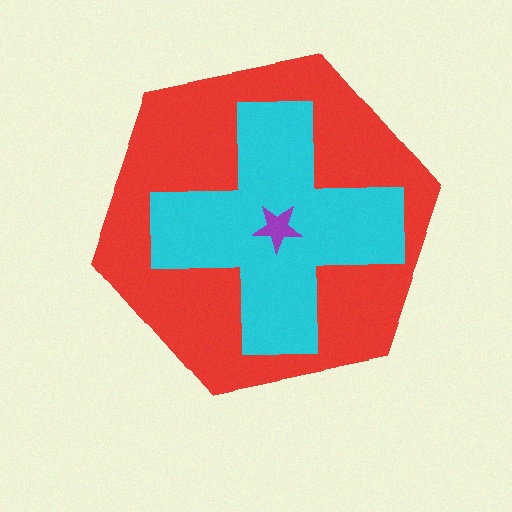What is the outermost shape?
The red hexagon.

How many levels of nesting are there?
3.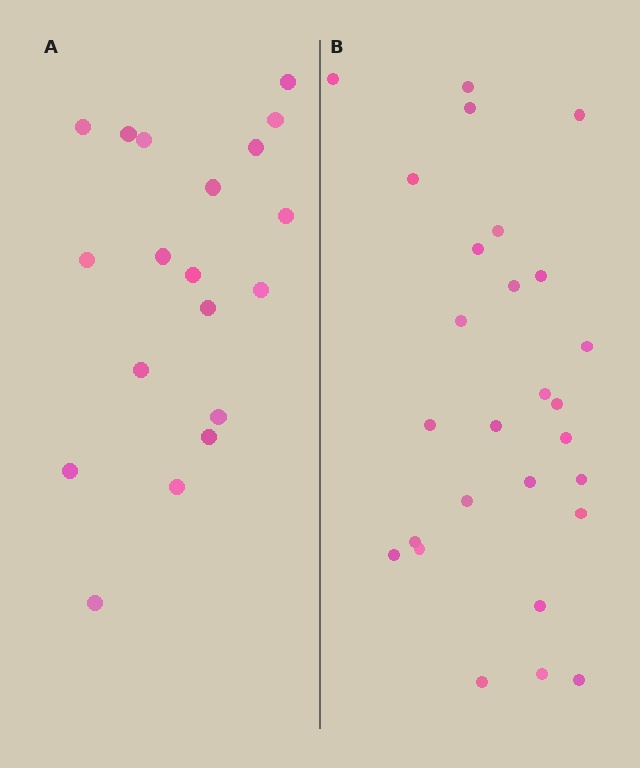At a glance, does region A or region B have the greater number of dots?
Region B (the right region) has more dots.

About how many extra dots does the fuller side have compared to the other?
Region B has roughly 8 or so more dots than region A.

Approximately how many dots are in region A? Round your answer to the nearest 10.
About 20 dots. (The exact count is 19, which rounds to 20.)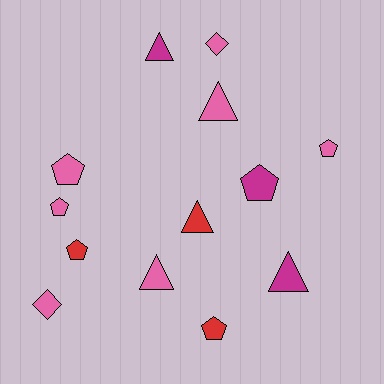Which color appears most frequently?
Pink, with 7 objects.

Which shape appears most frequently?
Pentagon, with 6 objects.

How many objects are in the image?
There are 13 objects.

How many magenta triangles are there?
There are 2 magenta triangles.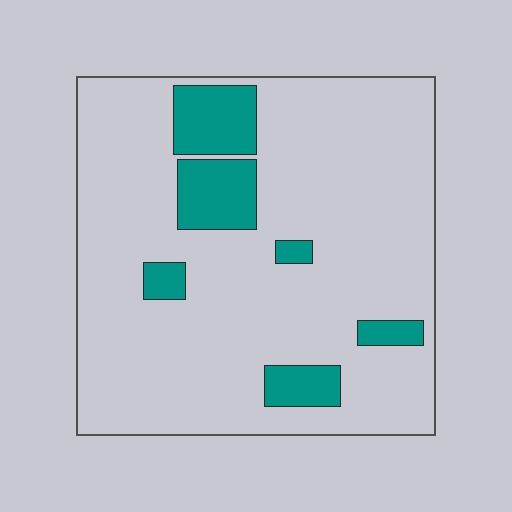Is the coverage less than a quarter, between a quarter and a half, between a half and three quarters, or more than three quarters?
Less than a quarter.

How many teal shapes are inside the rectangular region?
6.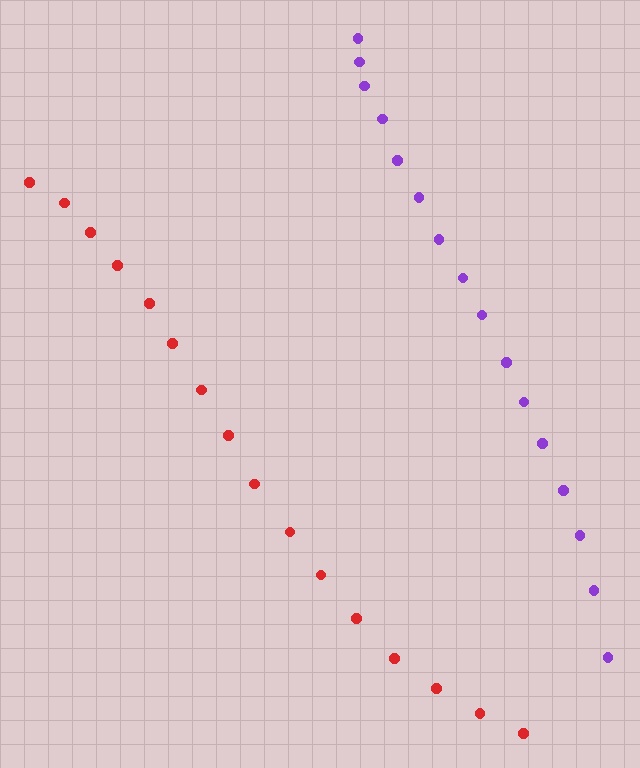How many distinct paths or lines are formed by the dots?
There are 2 distinct paths.